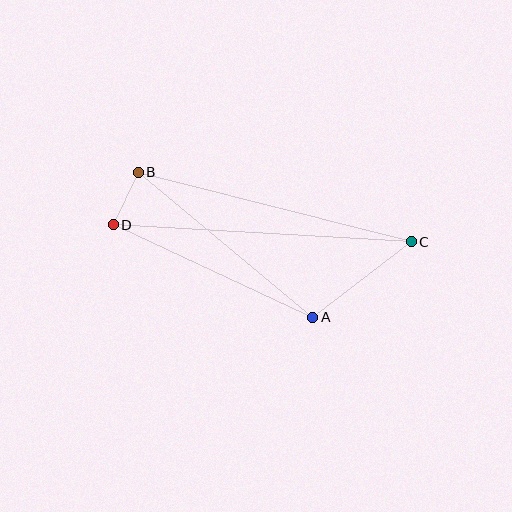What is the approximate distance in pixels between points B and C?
The distance between B and C is approximately 282 pixels.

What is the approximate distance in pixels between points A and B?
The distance between A and B is approximately 227 pixels.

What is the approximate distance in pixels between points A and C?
The distance between A and C is approximately 124 pixels.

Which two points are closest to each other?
Points B and D are closest to each other.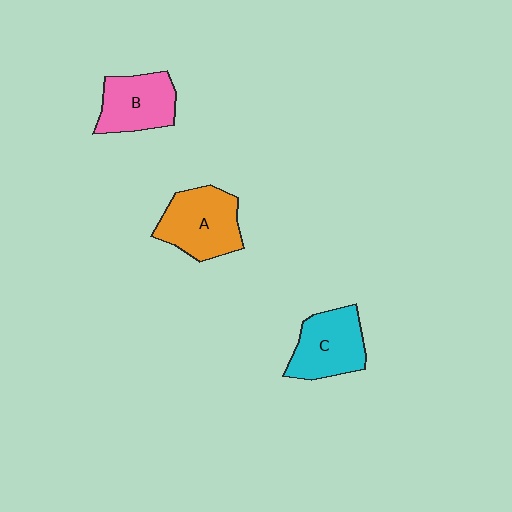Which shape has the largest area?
Shape A (orange).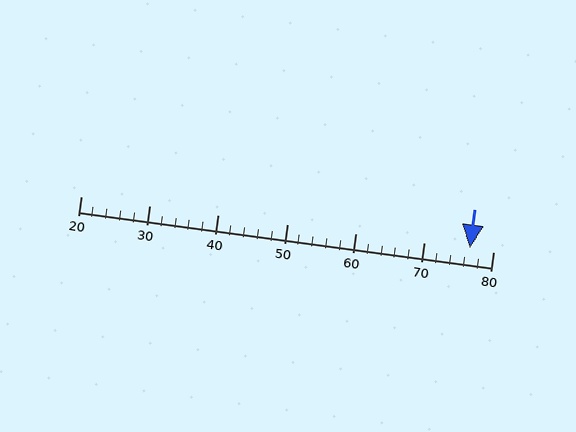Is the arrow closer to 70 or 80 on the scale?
The arrow is closer to 80.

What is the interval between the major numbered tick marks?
The major tick marks are spaced 10 units apart.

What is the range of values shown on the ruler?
The ruler shows values from 20 to 80.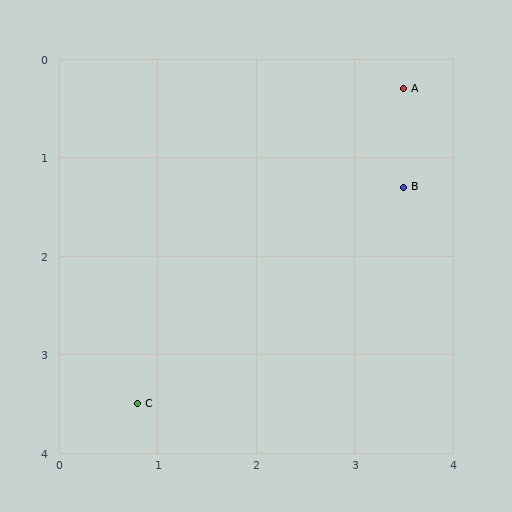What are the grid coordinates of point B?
Point B is at approximately (3.5, 1.3).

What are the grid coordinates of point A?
Point A is at approximately (3.5, 0.3).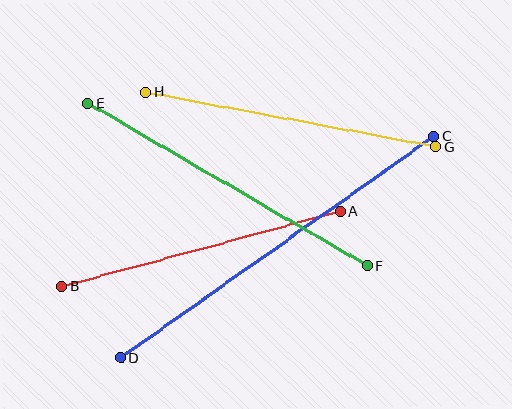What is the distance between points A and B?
The distance is approximately 288 pixels.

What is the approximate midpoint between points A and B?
The midpoint is at approximately (201, 249) pixels.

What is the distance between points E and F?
The distance is approximately 323 pixels.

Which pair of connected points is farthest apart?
Points C and D are farthest apart.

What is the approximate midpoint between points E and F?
The midpoint is at approximately (228, 185) pixels.